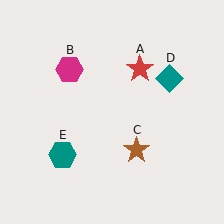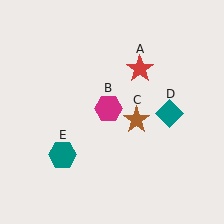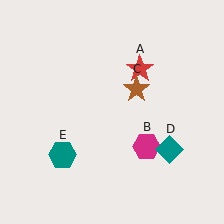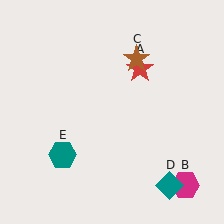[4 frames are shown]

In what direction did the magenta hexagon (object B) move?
The magenta hexagon (object B) moved down and to the right.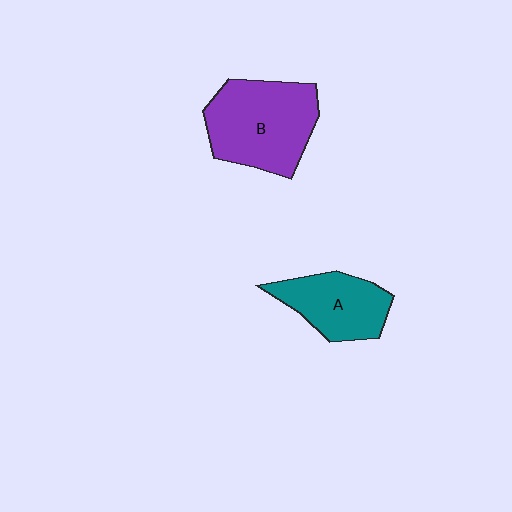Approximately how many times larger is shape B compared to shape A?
Approximately 1.5 times.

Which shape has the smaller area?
Shape A (teal).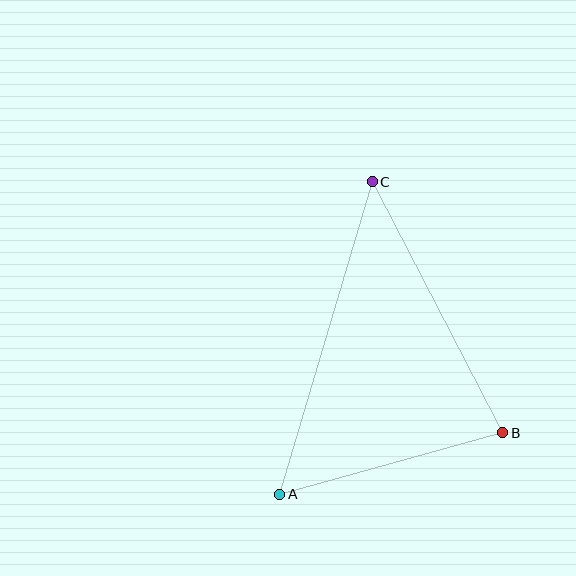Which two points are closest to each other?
Points A and B are closest to each other.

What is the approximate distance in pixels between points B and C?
The distance between B and C is approximately 283 pixels.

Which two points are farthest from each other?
Points A and C are farthest from each other.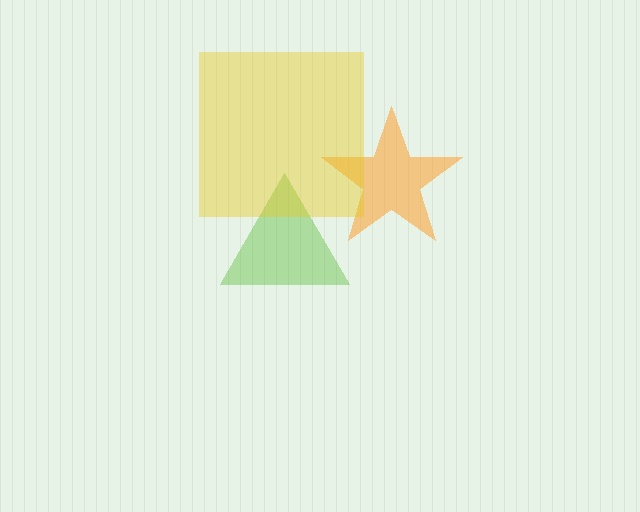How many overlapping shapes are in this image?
There are 3 overlapping shapes in the image.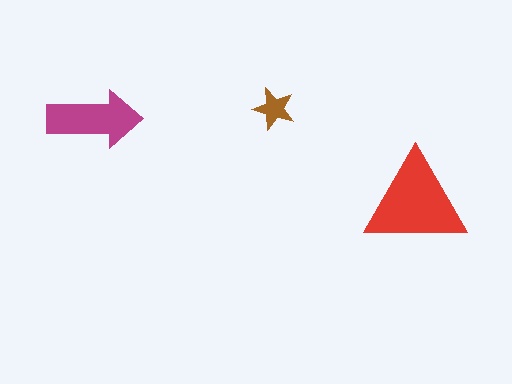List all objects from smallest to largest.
The brown star, the magenta arrow, the red triangle.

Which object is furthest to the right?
The red triangle is rightmost.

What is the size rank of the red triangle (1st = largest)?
1st.